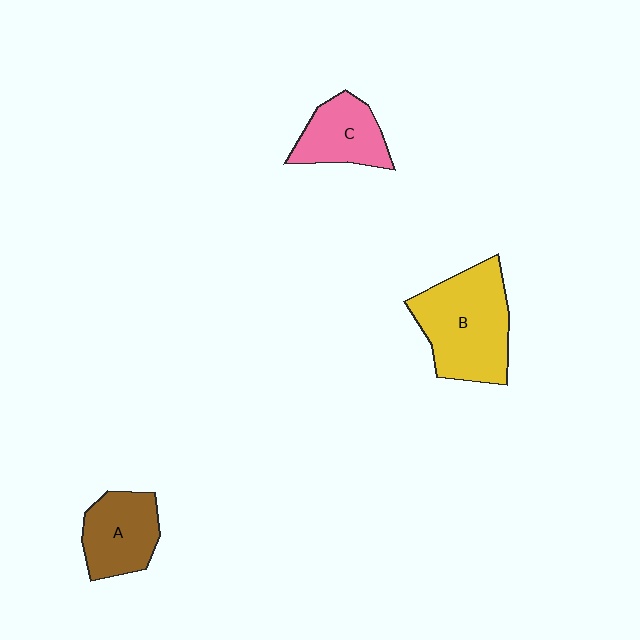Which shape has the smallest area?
Shape C (pink).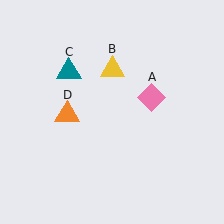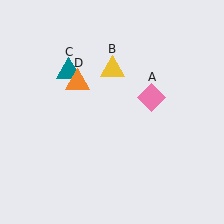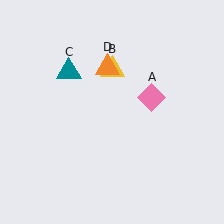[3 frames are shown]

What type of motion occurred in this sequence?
The orange triangle (object D) rotated clockwise around the center of the scene.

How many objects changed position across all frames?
1 object changed position: orange triangle (object D).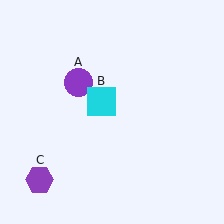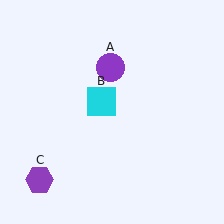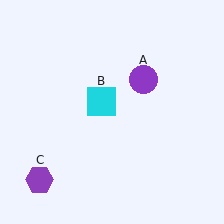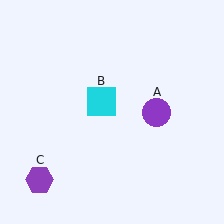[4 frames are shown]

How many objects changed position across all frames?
1 object changed position: purple circle (object A).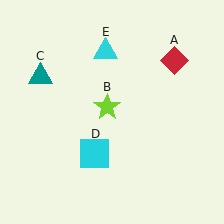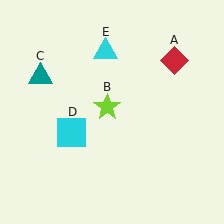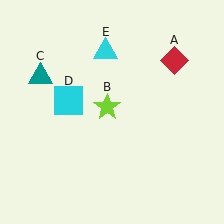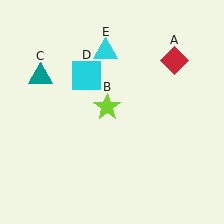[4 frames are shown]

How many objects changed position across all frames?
1 object changed position: cyan square (object D).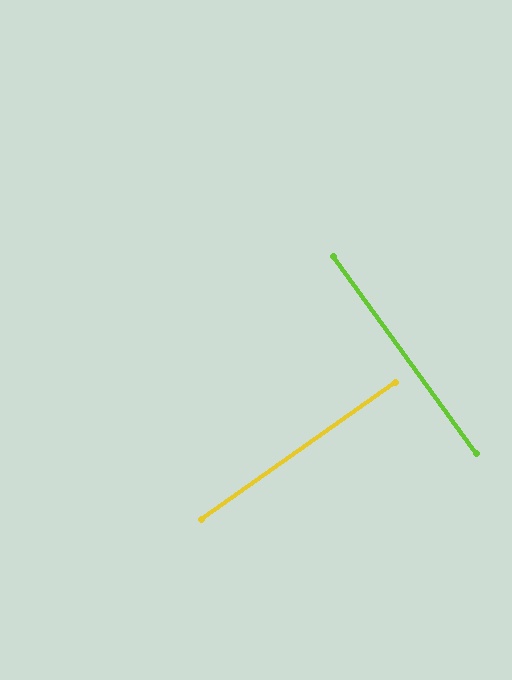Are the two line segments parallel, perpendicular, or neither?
Perpendicular — they meet at approximately 89°.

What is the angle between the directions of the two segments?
Approximately 89 degrees.